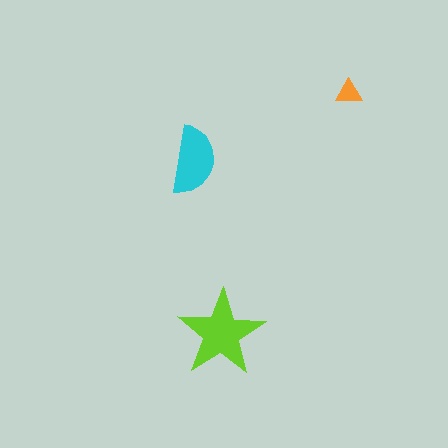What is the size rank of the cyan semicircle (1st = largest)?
2nd.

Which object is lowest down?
The lime star is bottommost.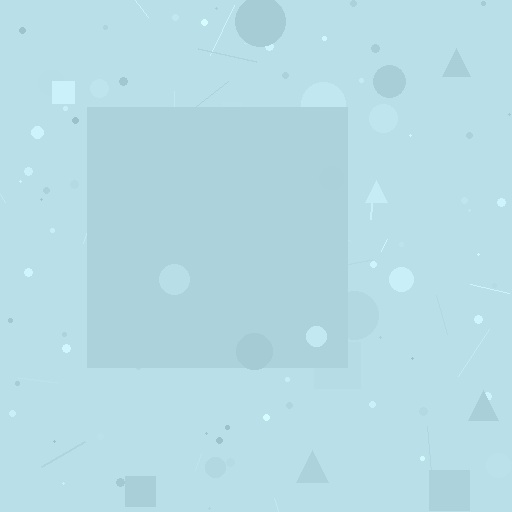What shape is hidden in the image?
A square is hidden in the image.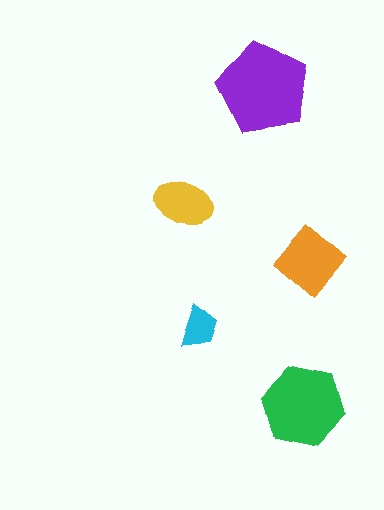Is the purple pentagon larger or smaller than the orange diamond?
Larger.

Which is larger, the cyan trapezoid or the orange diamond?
The orange diamond.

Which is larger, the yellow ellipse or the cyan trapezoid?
The yellow ellipse.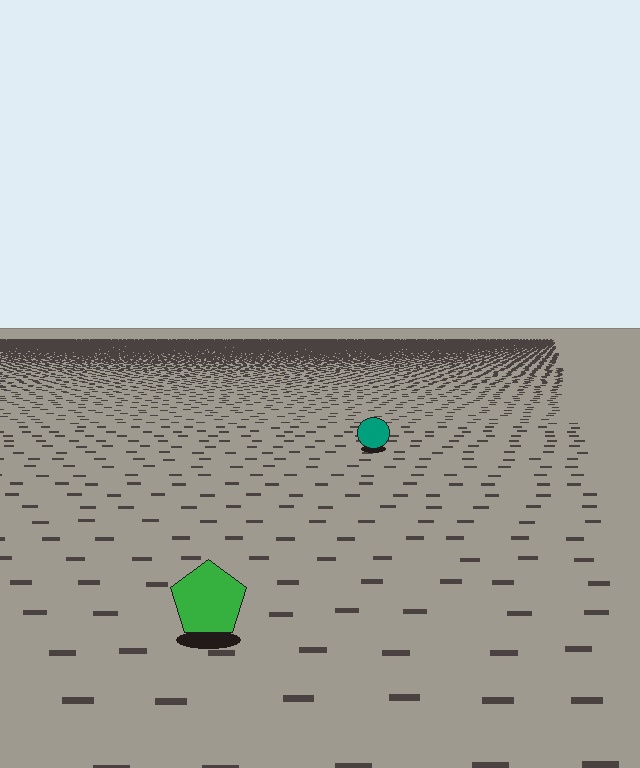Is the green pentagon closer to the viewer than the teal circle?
Yes. The green pentagon is closer — you can tell from the texture gradient: the ground texture is coarser near it.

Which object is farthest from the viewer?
The teal circle is farthest from the viewer. It appears smaller and the ground texture around it is denser.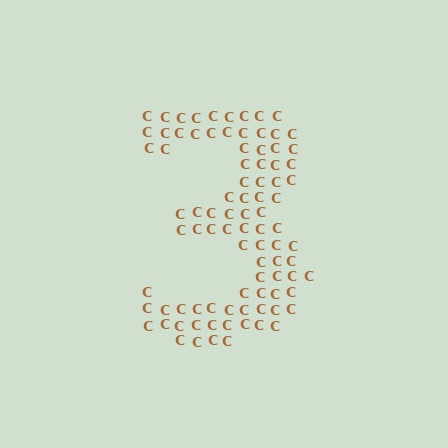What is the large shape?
The large shape is the digit 3.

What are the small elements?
The small elements are letter C's.